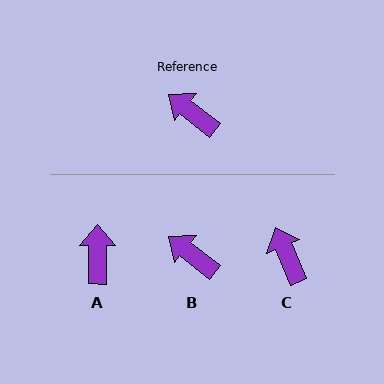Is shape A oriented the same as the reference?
No, it is off by about 52 degrees.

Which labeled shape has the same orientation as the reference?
B.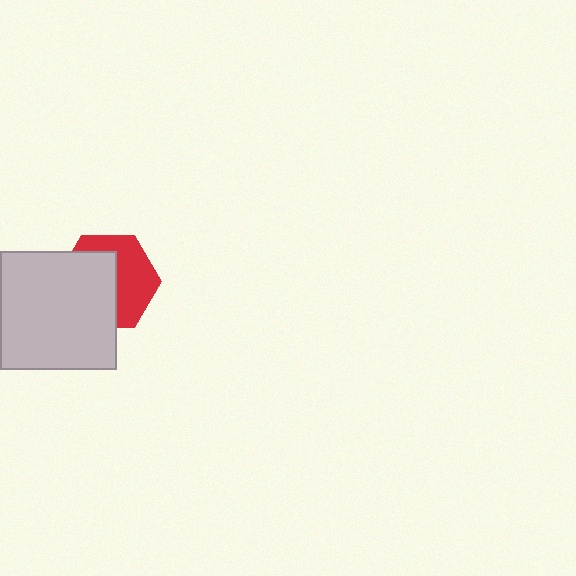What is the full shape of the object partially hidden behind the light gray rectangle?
The partially hidden object is a red hexagon.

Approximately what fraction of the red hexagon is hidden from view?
Roughly 53% of the red hexagon is hidden behind the light gray rectangle.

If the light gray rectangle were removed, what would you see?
You would see the complete red hexagon.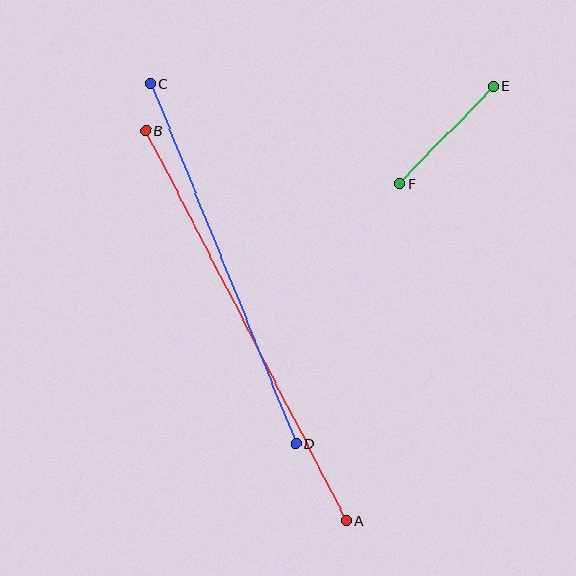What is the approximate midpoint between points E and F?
The midpoint is at approximately (447, 135) pixels.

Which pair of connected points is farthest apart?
Points A and B are farthest apart.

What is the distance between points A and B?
The distance is approximately 439 pixels.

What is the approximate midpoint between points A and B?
The midpoint is at approximately (246, 326) pixels.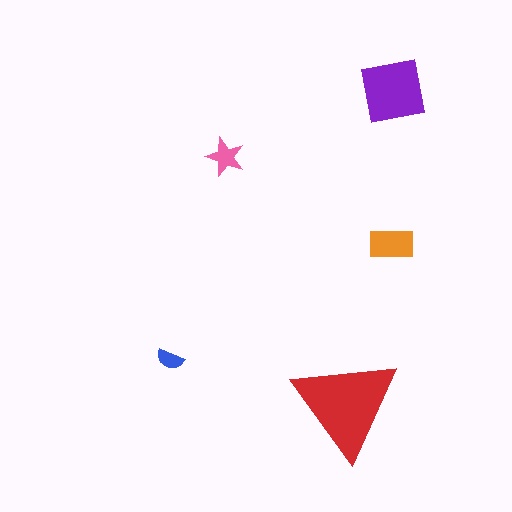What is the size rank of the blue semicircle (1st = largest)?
5th.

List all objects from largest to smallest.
The red triangle, the purple square, the orange rectangle, the pink star, the blue semicircle.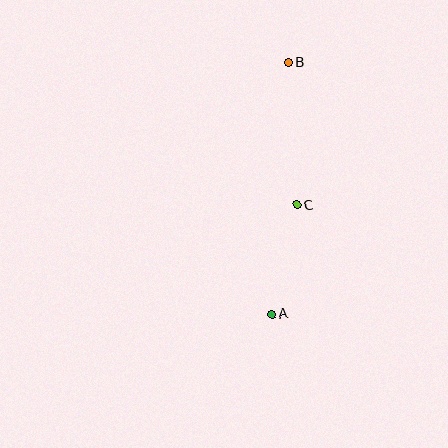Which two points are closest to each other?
Points A and C are closest to each other.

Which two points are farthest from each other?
Points A and B are farthest from each other.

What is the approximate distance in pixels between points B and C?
The distance between B and C is approximately 142 pixels.